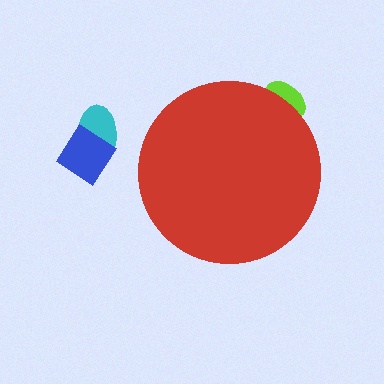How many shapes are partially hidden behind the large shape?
1 shape is partially hidden.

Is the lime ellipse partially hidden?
Yes, the lime ellipse is partially hidden behind the red circle.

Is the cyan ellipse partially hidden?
No, the cyan ellipse is fully visible.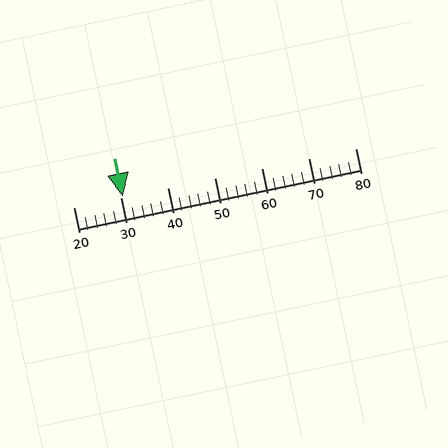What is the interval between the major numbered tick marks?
The major tick marks are spaced 10 units apart.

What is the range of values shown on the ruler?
The ruler shows values from 20 to 80.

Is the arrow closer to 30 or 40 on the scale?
The arrow is closer to 30.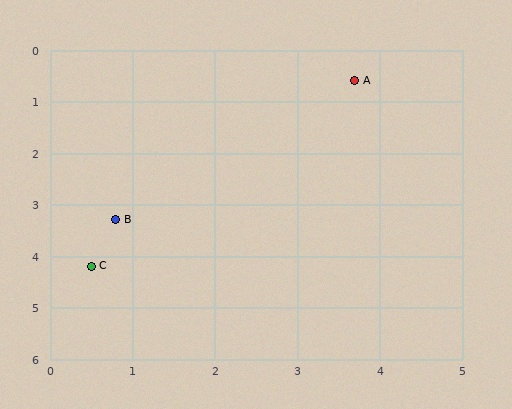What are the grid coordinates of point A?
Point A is at approximately (3.7, 0.6).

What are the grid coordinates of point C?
Point C is at approximately (0.5, 4.2).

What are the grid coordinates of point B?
Point B is at approximately (0.8, 3.3).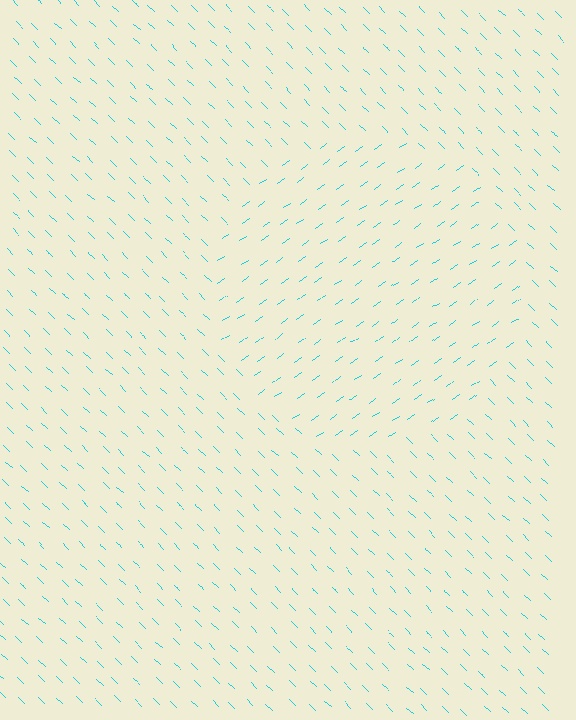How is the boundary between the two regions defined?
The boundary is defined purely by a change in line orientation (approximately 79 degrees difference). All lines are the same color and thickness.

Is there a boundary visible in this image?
Yes, there is a texture boundary formed by a change in line orientation.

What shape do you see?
I see a circle.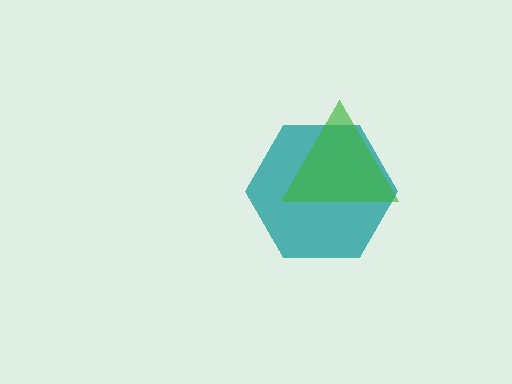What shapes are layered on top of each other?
The layered shapes are: a teal hexagon, a green triangle.